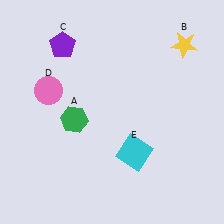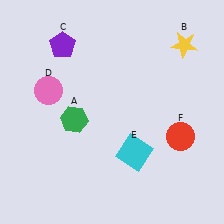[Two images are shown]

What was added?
A red circle (F) was added in Image 2.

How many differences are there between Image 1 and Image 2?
There is 1 difference between the two images.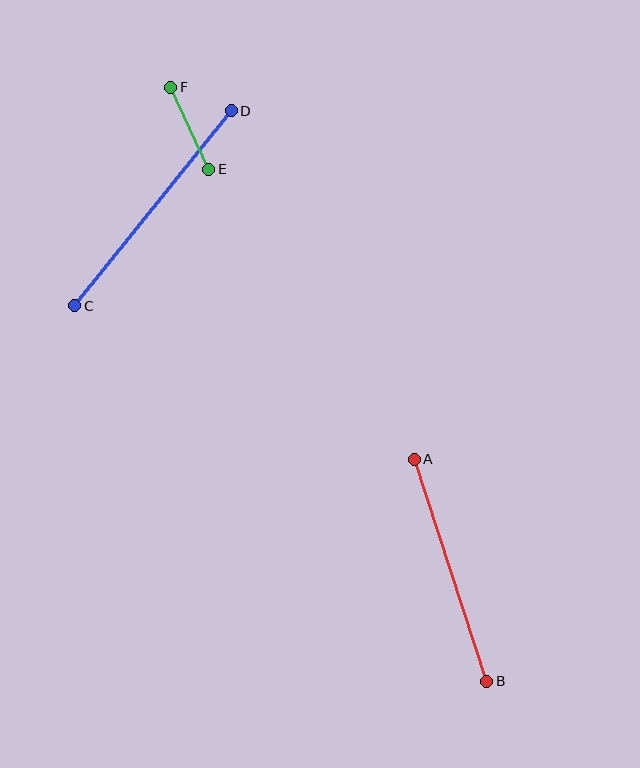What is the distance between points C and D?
The distance is approximately 250 pixels.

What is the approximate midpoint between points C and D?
The midpoint is at approximately (153, 208) pixels.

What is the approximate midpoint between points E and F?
The midpoint is at approximately (190, 128) pixels.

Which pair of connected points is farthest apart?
Points C and D are farthest apart.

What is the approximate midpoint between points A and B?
The midpoint is at approximately (451, 570) pixels.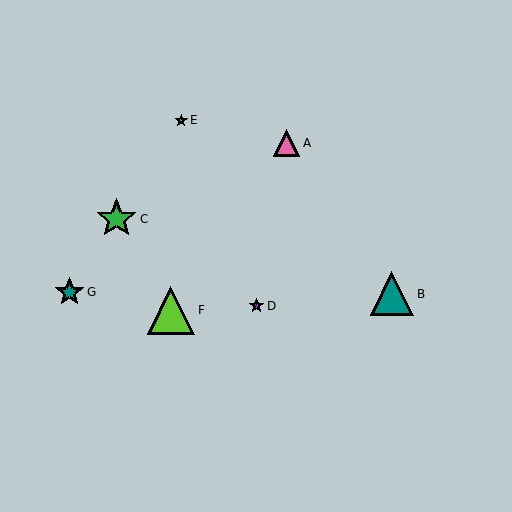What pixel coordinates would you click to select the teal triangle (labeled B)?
Click at (392, 294) to select the teal triangle B.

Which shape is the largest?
The lime triangle (labeled F) is the largest.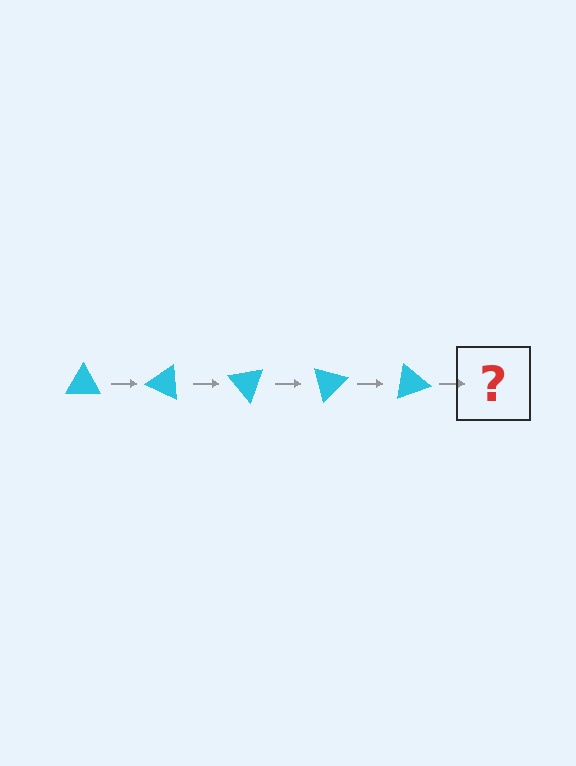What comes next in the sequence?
The next element should be a cyan triangle rotated 125 degrees.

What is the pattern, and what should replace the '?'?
The pattern is that the triangle rotates 25 degrees each step. The '?' should be a cyan triangle rotated 125 degrees.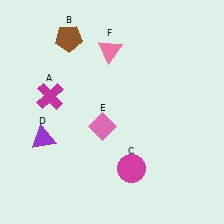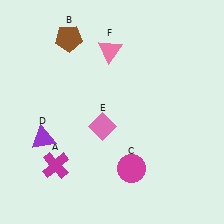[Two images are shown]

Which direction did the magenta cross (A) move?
The magenta cross (A) moved down.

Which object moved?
The magenta cross (A) moved down.